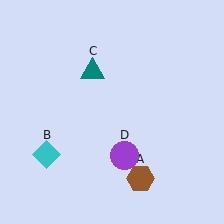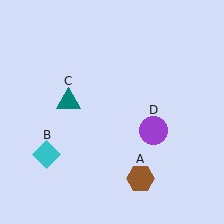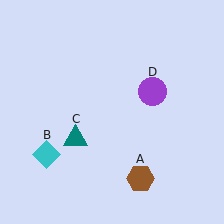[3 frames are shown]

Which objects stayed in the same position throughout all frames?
Brown hexagon (object A) and cyan diamond (object B) remained stationary.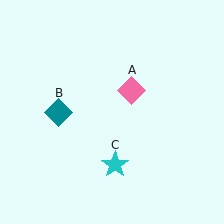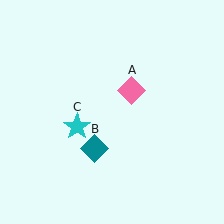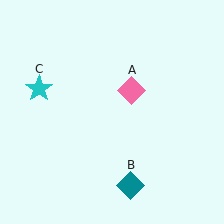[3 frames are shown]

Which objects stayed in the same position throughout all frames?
Pink diamond (object A) remained stationary.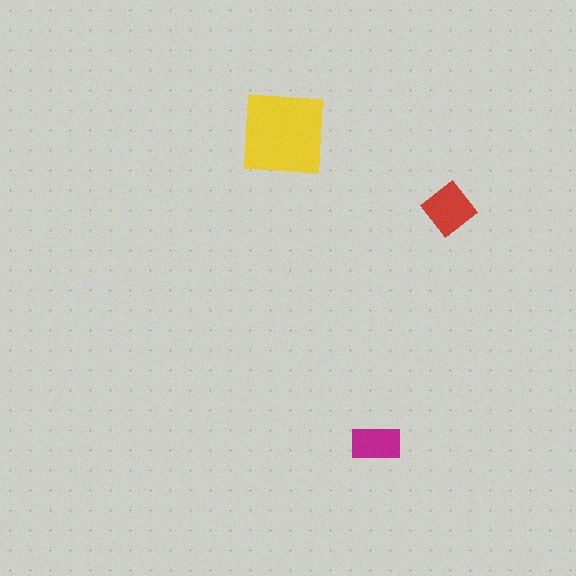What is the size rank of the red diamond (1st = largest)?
2nd.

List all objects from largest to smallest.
The yellow square, the red diamond, the magenta rectangle.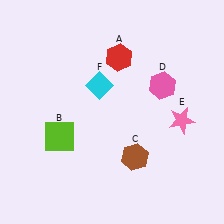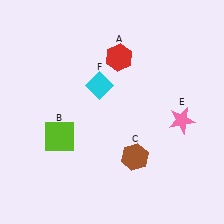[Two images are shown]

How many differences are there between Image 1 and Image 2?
There is 1 difference between the two images.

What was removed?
The pink hexagon (D) was removed in Image 2.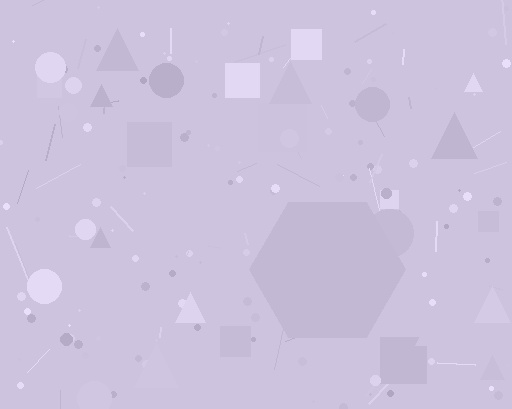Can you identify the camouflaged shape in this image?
The camouflaged shape is a hexagon.